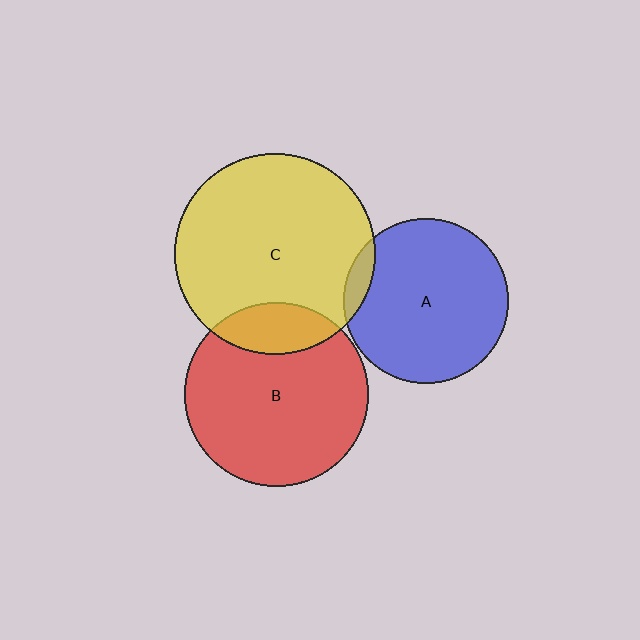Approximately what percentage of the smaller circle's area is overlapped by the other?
Approximately 5%.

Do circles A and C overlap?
Yes.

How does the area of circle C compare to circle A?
Approximately 1.5 times.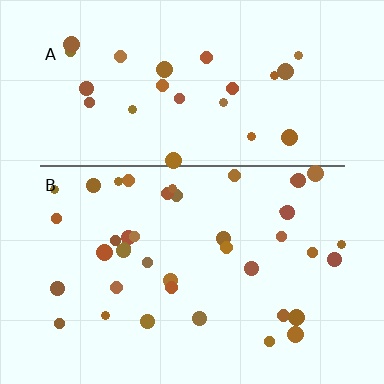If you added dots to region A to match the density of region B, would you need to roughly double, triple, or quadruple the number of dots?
Approximately double.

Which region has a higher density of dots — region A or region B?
B (the bottom).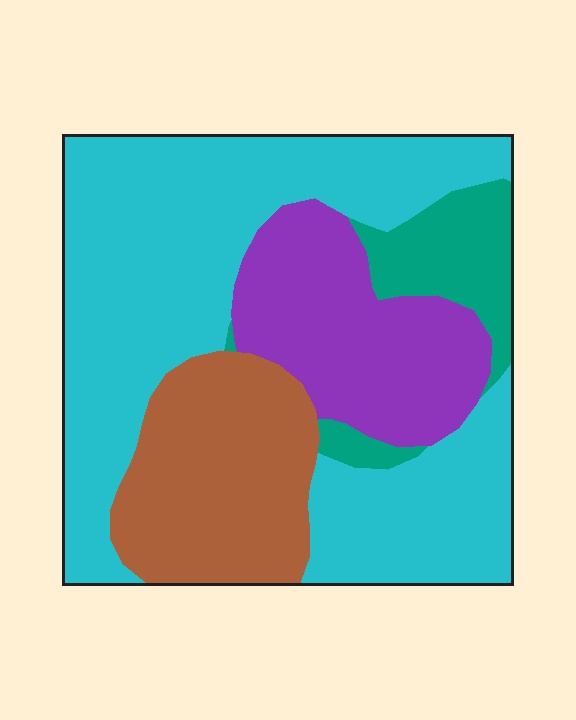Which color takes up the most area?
Cyan, at roughly 50%.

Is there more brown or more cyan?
Cyan.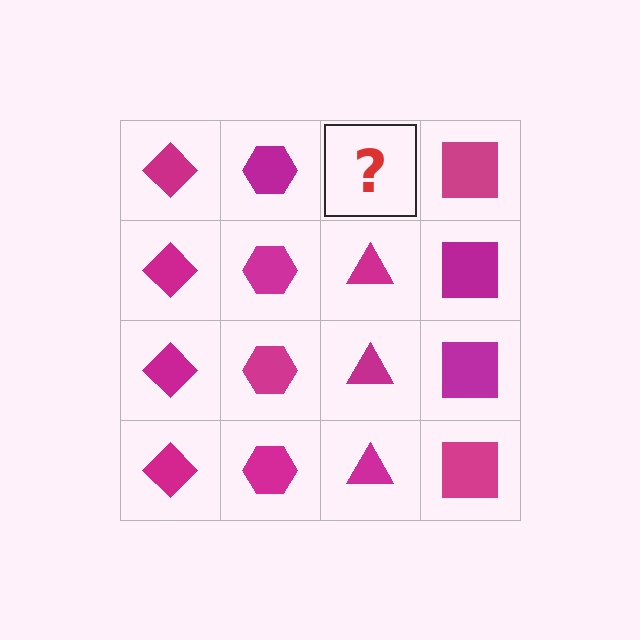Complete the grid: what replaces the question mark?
The question mark should be replaced with a magenta triangle.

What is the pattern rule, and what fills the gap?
The rule is that each column has a consistent shape. The gap should be filled with a magenta triangle.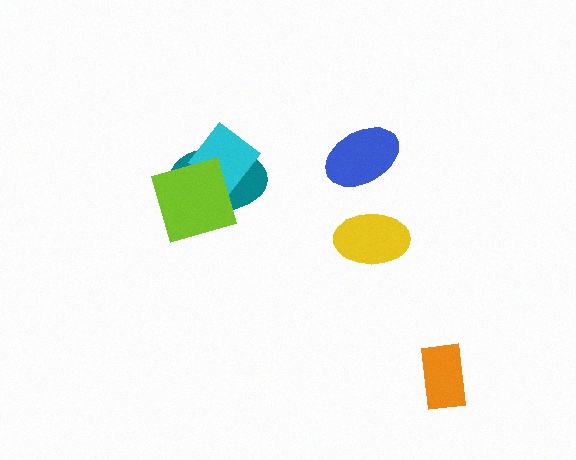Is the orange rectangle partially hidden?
No, no other shape covers it.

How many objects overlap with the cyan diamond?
2 objects overlap with the cyan diamond.